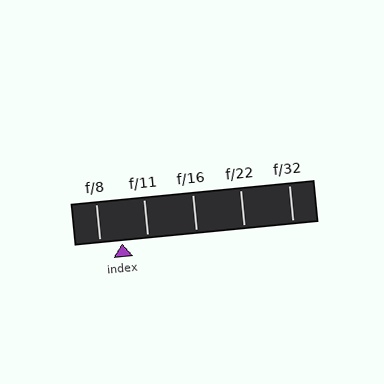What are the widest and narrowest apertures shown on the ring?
The widest aperture shown is f/8 and the narrowest is f/32.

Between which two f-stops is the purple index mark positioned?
The index mark is between f/8 and f/11.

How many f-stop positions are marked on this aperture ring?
There are 5 f-stop positions marked.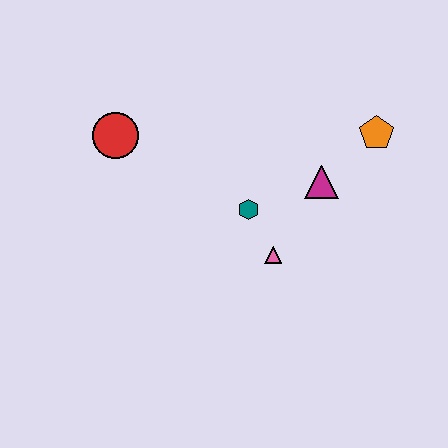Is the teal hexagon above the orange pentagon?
No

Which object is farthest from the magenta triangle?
The red circle is farthest from the magenta triangle.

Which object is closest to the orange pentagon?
The magenta triangle is closest to the orange pentagon.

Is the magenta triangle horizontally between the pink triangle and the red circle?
No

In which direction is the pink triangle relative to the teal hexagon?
The pink triangle is below the teal hexagon.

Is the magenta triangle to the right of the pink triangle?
Yes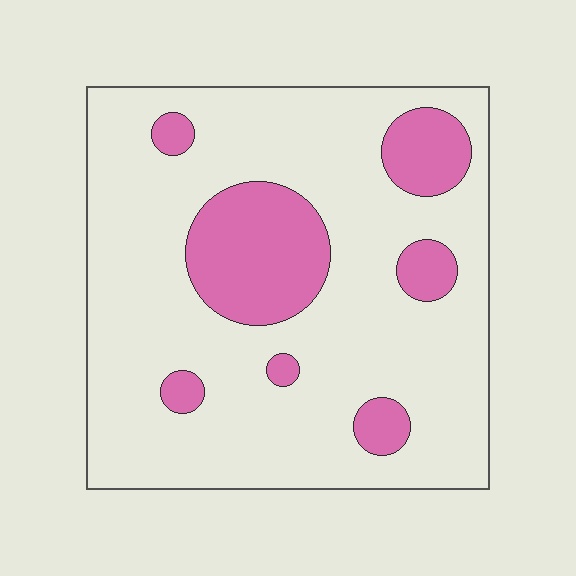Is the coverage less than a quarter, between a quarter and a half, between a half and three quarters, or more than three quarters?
Less than a quarter.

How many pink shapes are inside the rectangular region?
7.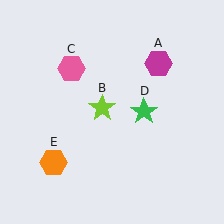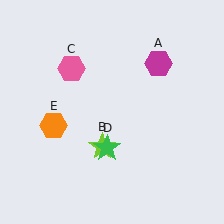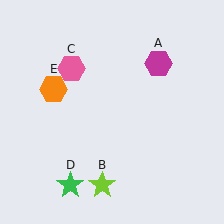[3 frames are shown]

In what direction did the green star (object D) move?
The green star (object D) moved down and to the left.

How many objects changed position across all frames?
3 objects changed position: lime star (object B), green star (object D), orange hexagon (object E).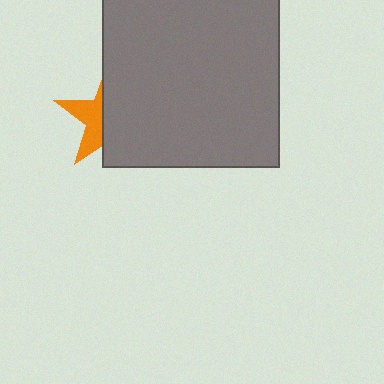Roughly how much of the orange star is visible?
A small part of it is visible (roughly 38%).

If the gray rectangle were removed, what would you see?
You would see the complete orange star.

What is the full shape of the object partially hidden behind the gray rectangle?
The partially hidden object is an orange star.